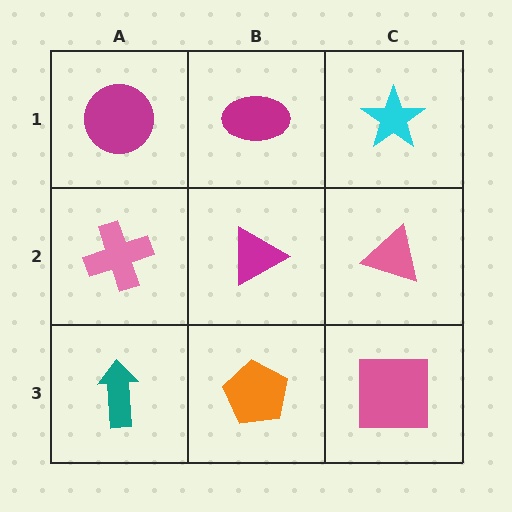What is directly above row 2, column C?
A cyan star.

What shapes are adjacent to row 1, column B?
A magenta triangle (row 2, column B), a magenta circle (row 1, column A), a cyan star (row 1, column C).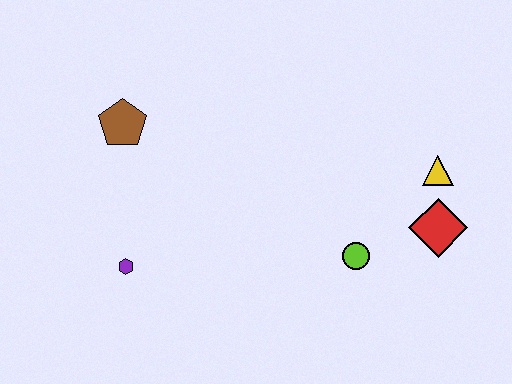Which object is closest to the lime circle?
The red diamond is closest to the lime circle.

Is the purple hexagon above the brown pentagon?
No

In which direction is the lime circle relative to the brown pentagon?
The lime circle is to the right of the brown pentagon.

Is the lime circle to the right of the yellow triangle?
No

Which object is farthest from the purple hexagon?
The yellow triangle is farthest from the purple hexagon.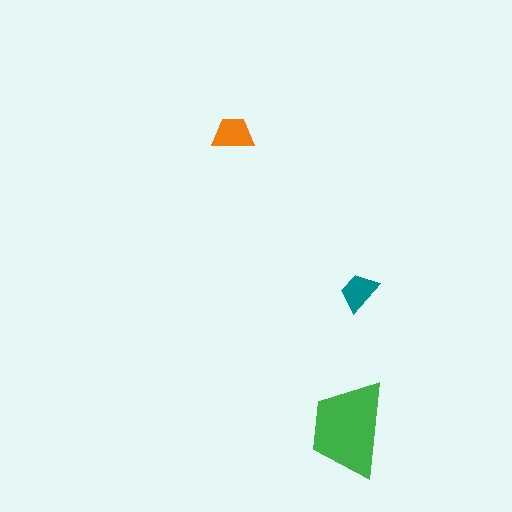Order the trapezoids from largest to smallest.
the green one, the orange one, the teal one.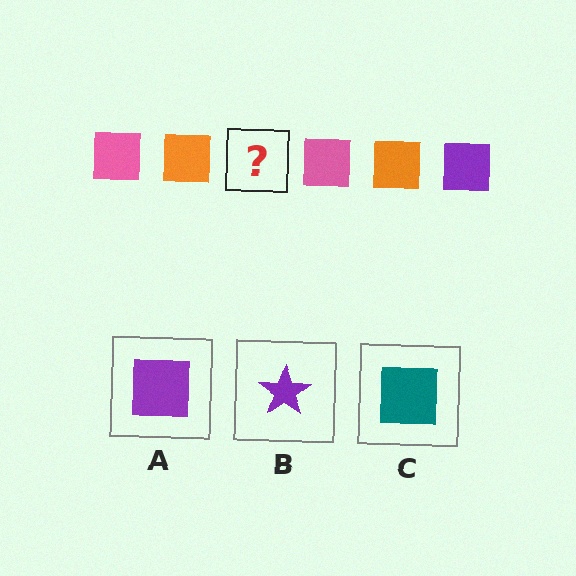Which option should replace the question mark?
Option A.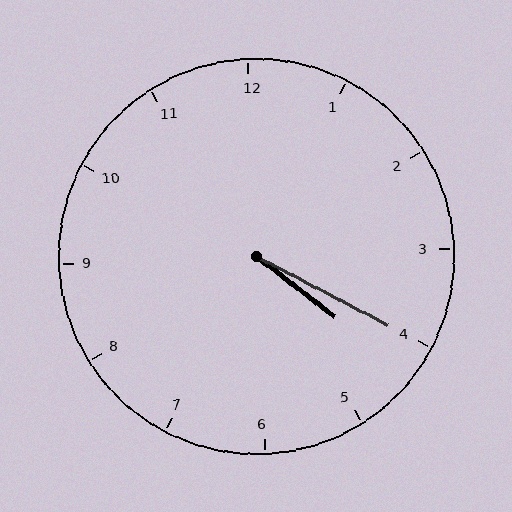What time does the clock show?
4:20.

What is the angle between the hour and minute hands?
Approximately 10 degrees.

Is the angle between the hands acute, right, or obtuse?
It is acute.